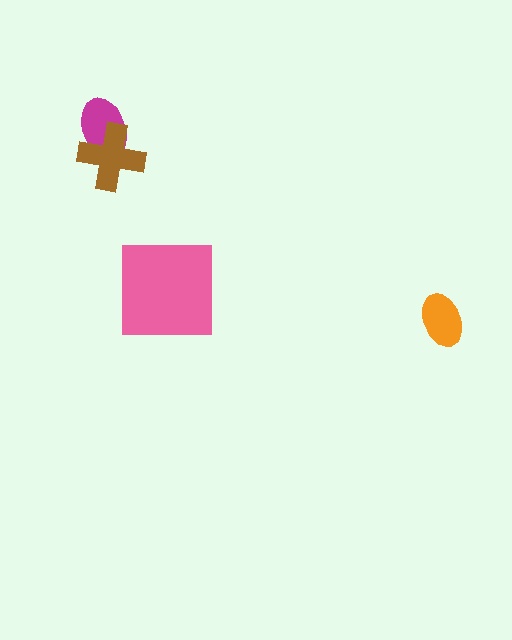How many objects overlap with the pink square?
0 objects overlap with the pink square.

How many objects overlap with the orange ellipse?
0 objects overlap with the orange ellipse.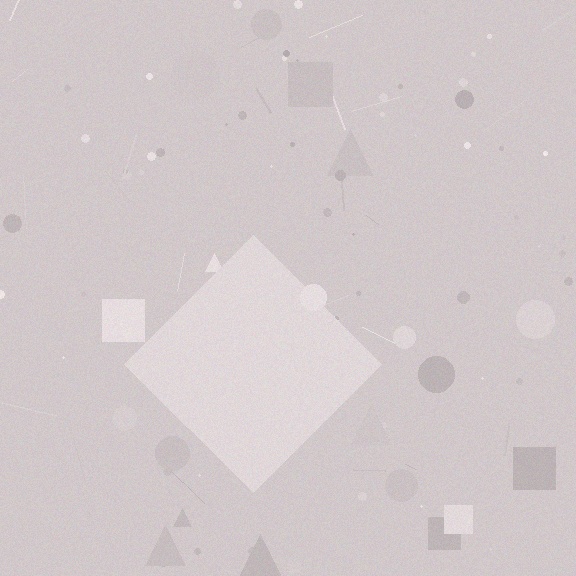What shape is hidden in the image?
A diamond is hidden in the image.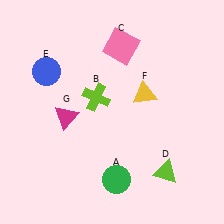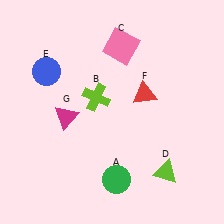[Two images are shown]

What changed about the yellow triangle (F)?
In Image 1, F is yellow. In Image 2, it changed to red.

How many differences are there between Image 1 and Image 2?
There is 1 difference between the two images.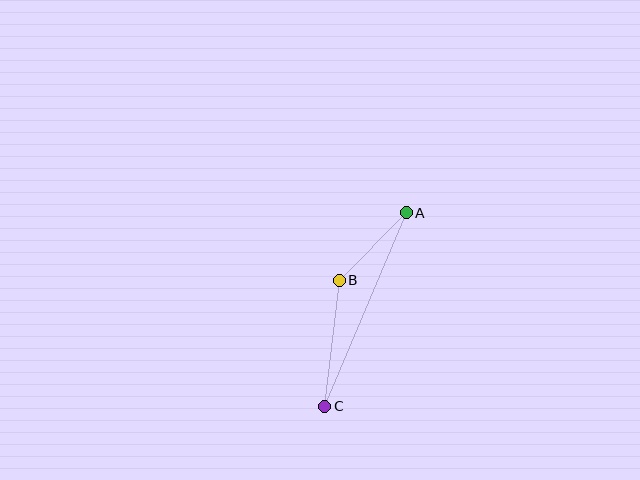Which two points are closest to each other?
Points A and B are closest to each other.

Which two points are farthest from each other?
Points A and C are farthest from each other.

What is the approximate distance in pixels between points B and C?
The distance between B and C is approximately 127 pixels.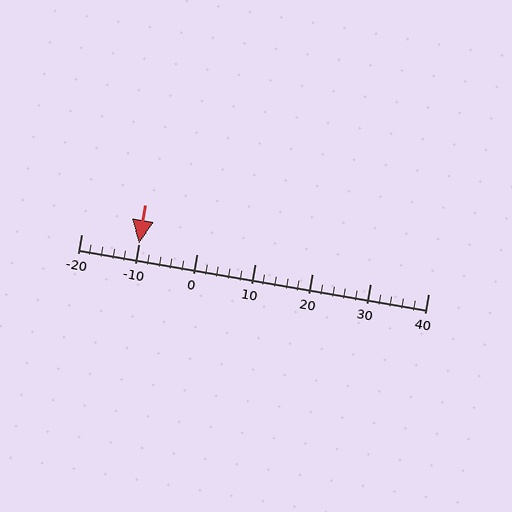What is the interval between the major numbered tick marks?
The major tick marks are spaced 10 units apart.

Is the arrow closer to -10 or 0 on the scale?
The arrow is closer to -10.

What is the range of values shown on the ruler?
The ruler shows values from -20 to 40.